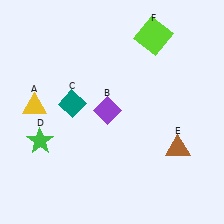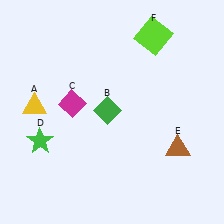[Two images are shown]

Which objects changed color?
B changed from purple to green. C changed from teal to magenta.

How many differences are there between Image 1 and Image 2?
There are 2 differences between the two images.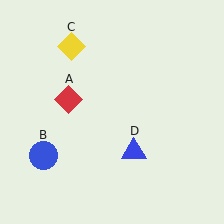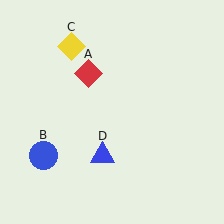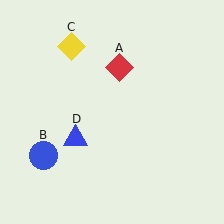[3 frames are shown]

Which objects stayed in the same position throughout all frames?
Blue circle (object B) and yellow diamond (object C) remained stationary.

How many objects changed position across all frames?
2 objects changed position: red diamond (object A), blue triangle (object D).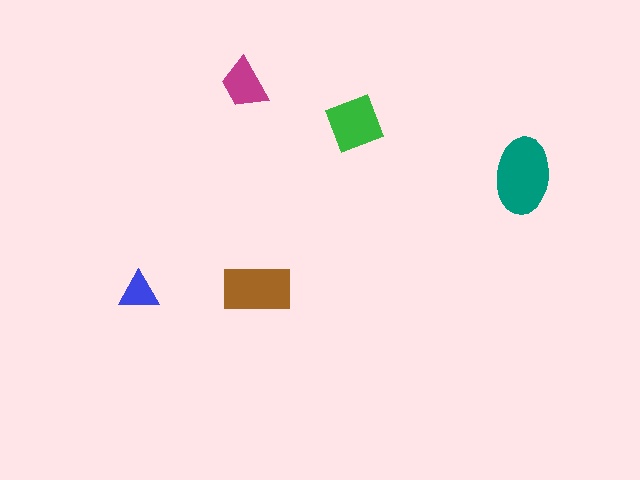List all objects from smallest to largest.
The blue triangle, the magenta trapezoid, the green square, the brown rectangle, the teal ellipse.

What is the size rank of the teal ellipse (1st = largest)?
1st.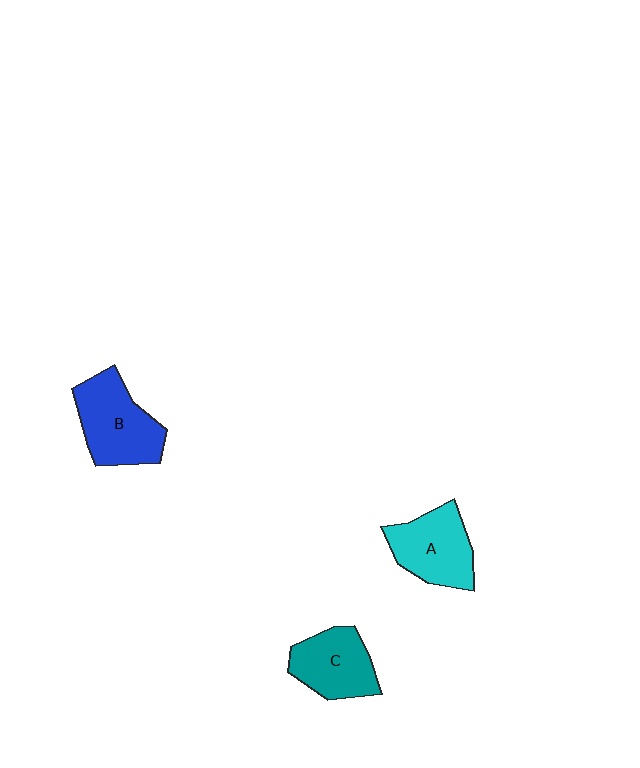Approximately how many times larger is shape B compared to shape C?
Approximately 1.2 times.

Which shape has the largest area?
Shape B (blue).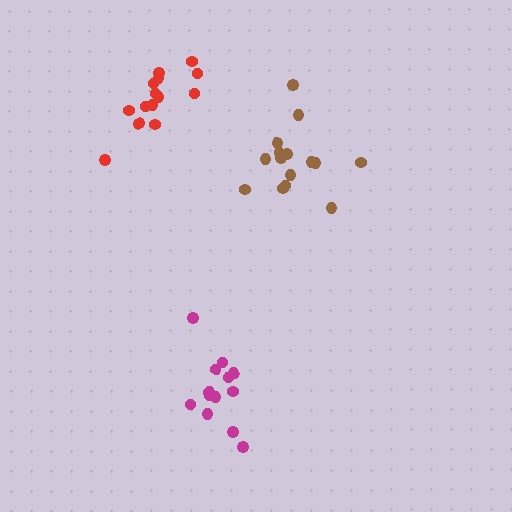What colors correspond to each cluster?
The clusters are colored: brown, red, magenta.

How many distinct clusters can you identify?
There are 3 distinct clusters.